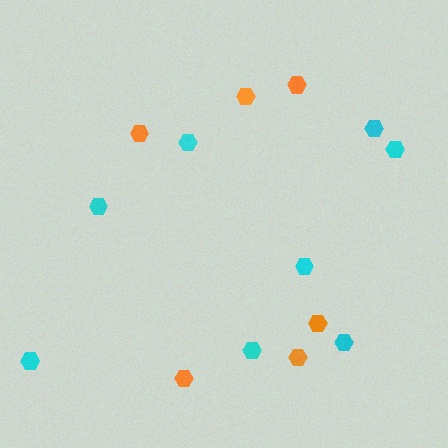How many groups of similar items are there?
There are 2 groups: one group of orange hexagons (6) and one group of cyan hexagons (8).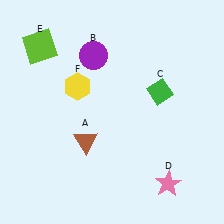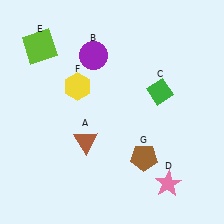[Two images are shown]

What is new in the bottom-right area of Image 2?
A brown pentagon (G) was added in the bottom-right area of Image 2.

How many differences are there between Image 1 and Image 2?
There is 1 difference between the two images.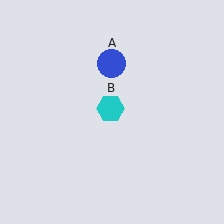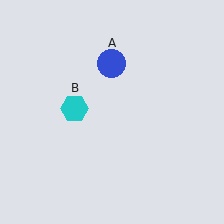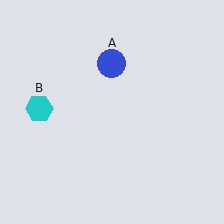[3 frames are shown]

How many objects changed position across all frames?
1 object changed position: cyan hexagon (object B).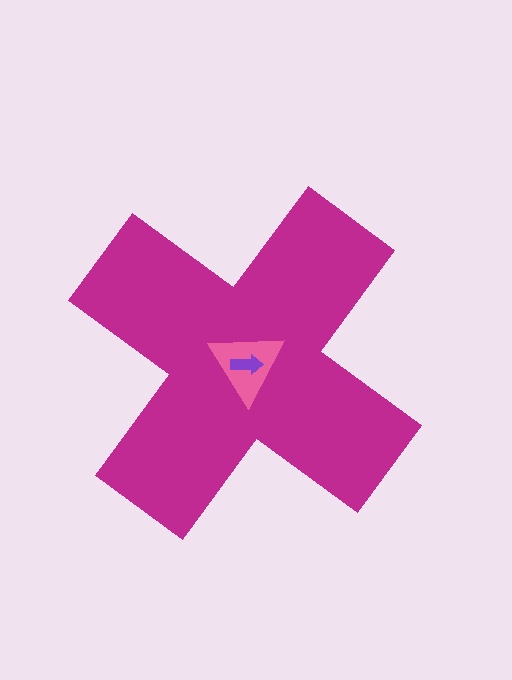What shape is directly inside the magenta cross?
The pink triangle.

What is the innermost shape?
The purple arrow.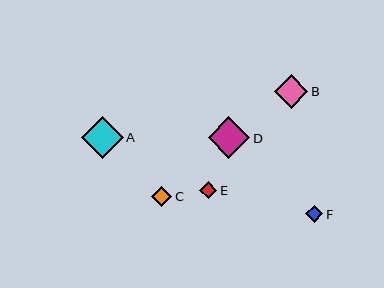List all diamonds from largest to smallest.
From largest to smallest: A, D, B, C, F, E.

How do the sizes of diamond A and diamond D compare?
Diamond A and diamond D are approximately the same size.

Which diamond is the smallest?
Diamond E is the smallest with a size of approximately 17 pixels.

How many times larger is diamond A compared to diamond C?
Diamond A is approximately 2.1 times the size of diamond C.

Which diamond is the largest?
Diamond A is the largest with a size of approximately 42 pixels.